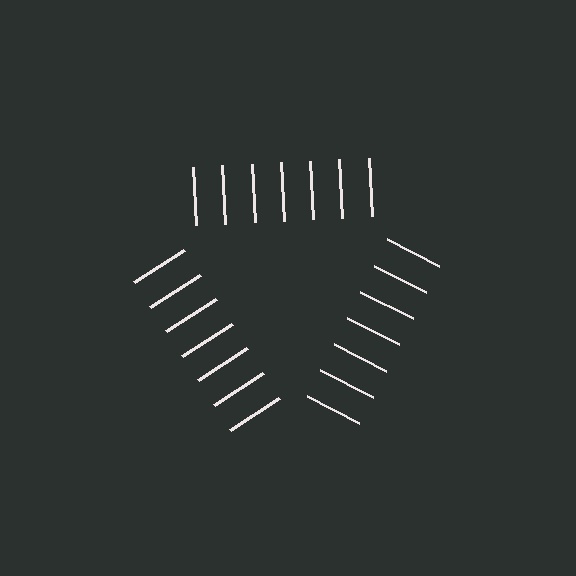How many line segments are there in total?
21 — 7 along each of the 3 edges.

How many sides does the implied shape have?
3 sides — the line-ends trace a triangle.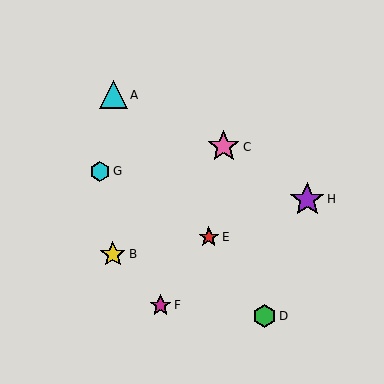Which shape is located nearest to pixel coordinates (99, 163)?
The cyan hexagon (labeled G) at (100, 171) is nearest to that location.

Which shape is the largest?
The purple star (labeled H) is the largest.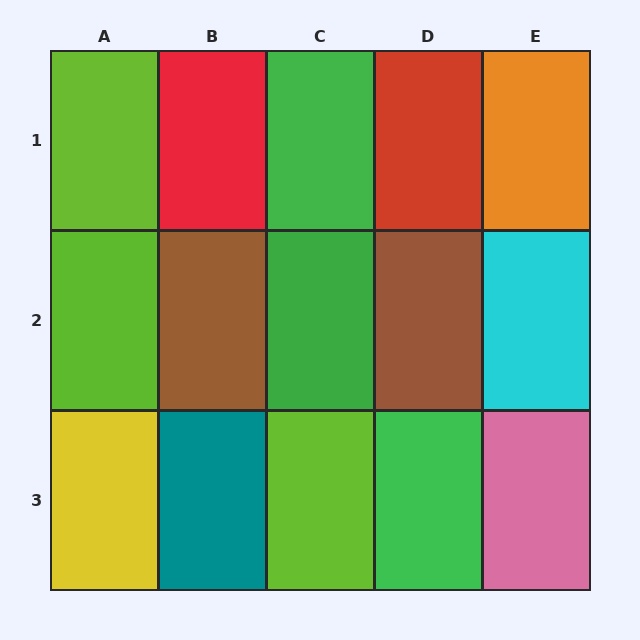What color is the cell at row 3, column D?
Green.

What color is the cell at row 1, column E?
Orange.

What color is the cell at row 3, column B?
Teal.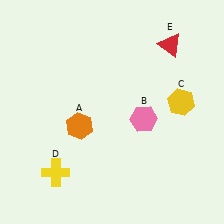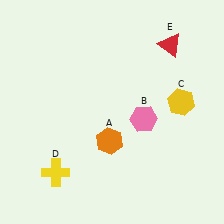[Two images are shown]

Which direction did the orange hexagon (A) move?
The orange hexagon (A) moved right.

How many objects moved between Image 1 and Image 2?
1 object moved between the two images.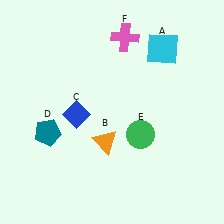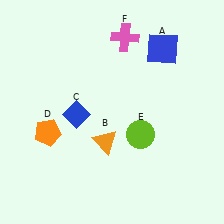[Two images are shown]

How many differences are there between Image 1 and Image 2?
There are 3 differences between the two images.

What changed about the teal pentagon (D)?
In Image 1, D is teal. In Image 2, it changed to orange.